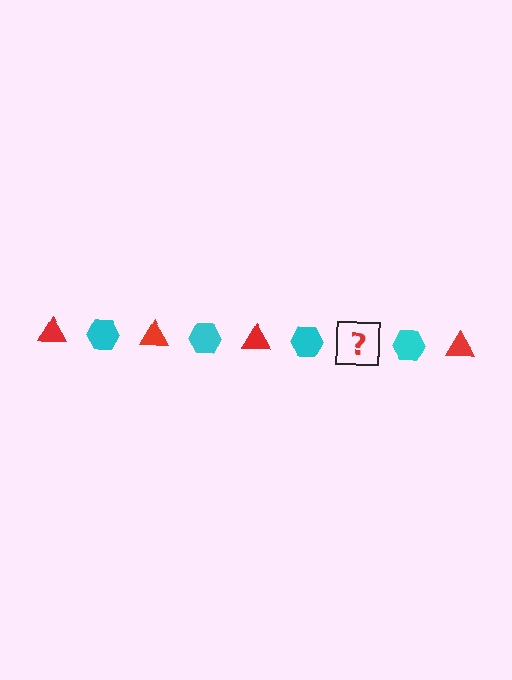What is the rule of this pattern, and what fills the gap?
The rule is that the pattern alternates between red triangle and cyan hexagon. The gap should be filled with a red triangle.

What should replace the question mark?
The question mark should be replaced with a red triangle.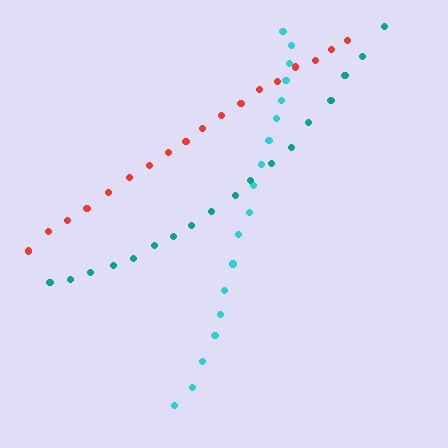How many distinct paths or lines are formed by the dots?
There are 3 distinct paths.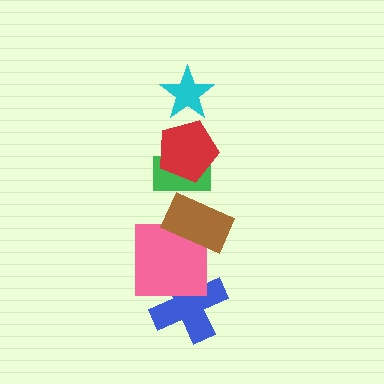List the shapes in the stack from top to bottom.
From top to bottom: the cyan star, the red pentagon, the green rectangle, the brown rectangle, the pink square, the blue cross.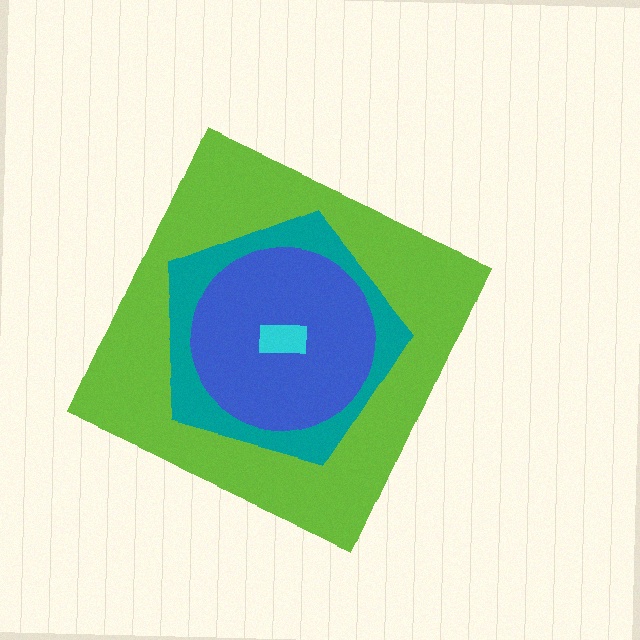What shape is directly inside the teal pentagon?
The blue circle.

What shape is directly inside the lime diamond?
The teal pentagon.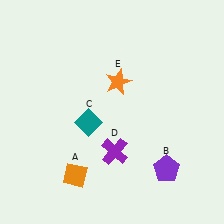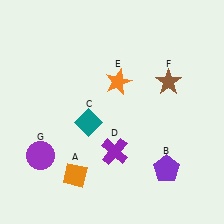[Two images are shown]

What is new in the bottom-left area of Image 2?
A purple circle (G) was added in the bottom-left area of Image 2.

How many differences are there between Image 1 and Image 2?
There are 2 differences between the two images.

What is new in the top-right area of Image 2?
A brown star (F) was added in the top-right area of Image 2.